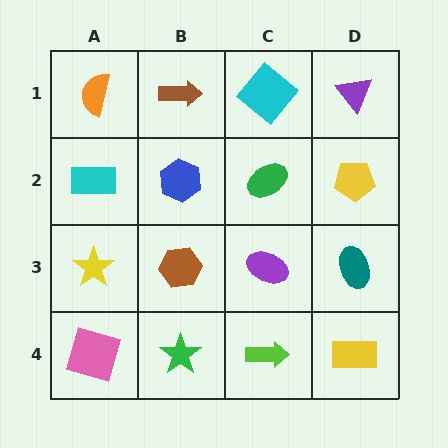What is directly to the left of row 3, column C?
A brown hexagon.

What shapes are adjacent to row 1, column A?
A cyan rectangle (row 2, column A), a brown arrow (row 1, column B).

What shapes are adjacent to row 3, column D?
A yellow pentagon (row 2, column D), a yellow rectangle (row 4, column D), a purple ellipse (row 3, column C).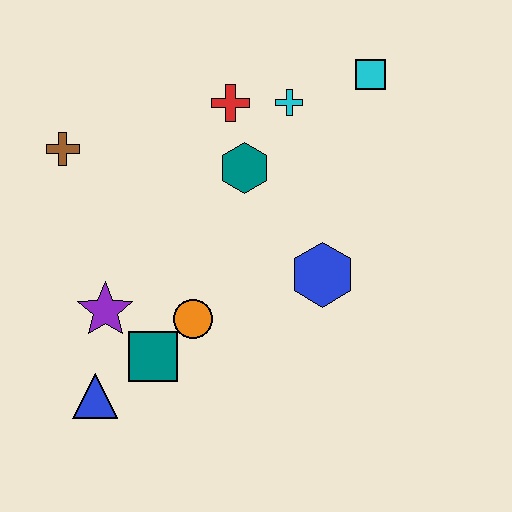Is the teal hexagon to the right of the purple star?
Yes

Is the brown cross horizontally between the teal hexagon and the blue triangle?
No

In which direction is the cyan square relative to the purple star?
The cyan square is to the right of the purple star.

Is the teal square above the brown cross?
No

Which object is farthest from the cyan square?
The blue triangle is farthest from the cyan square.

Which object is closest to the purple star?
The teal square is closest to the purple star.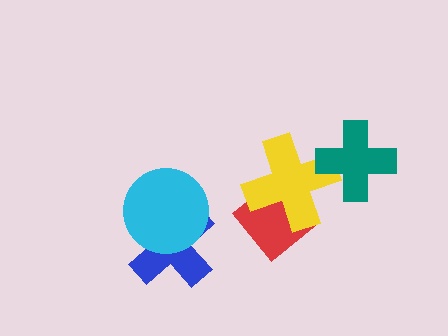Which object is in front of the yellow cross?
The teal cross is in front of the yellow cross.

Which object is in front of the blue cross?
The cyan circle is in front of the blue cross.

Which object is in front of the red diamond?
The yellow cross is in front of the red diamond.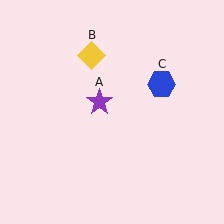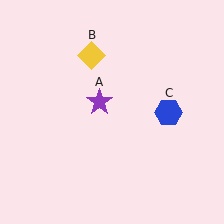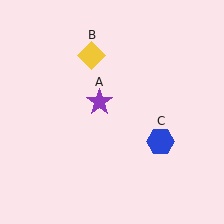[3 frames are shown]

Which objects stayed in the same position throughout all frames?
Purple star (object A) and yellow diamond (object B) remained stationary.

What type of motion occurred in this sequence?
The blue hexagon (object C) rotated clockwise around the center of the scene.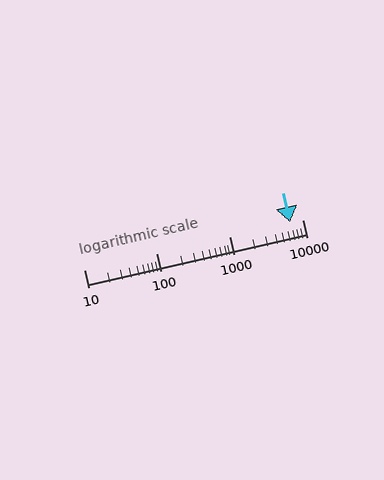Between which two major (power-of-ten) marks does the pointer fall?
The pointer is between 1000 and 10000.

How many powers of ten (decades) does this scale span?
The scale spans 3 decades, from 10 to 10000.